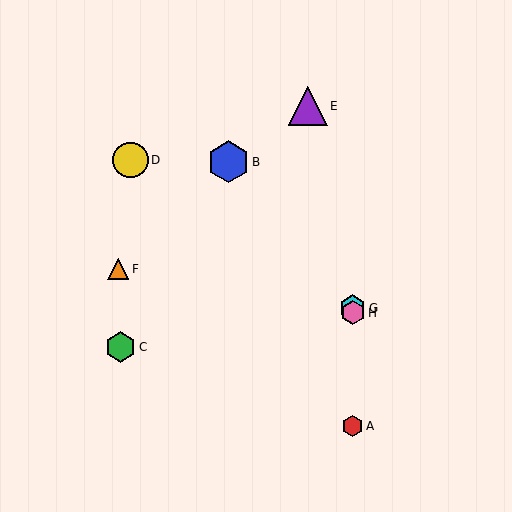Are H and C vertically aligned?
No, H is at x≈353 and C is at x≈120.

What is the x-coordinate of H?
Object H is at x≈353.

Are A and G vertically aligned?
Yes, both are at x≈353.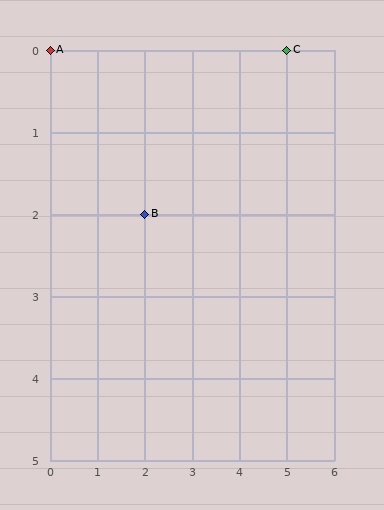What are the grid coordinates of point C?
Point C is at grid coordinates (5, 0).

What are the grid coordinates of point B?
Point B is at grid coordinates (2, 2).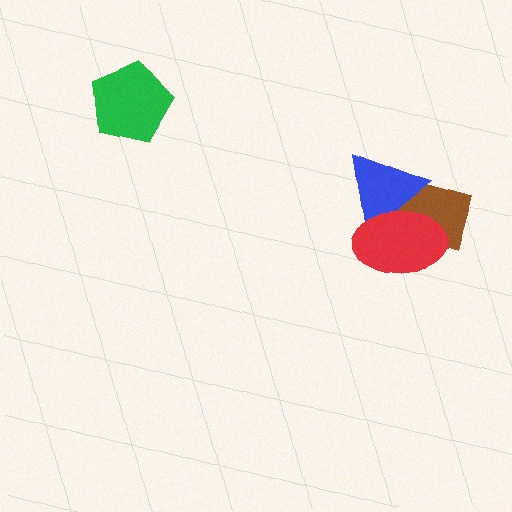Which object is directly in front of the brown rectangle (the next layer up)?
The blue triangle is directly in front of the brown rectangle.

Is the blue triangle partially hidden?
Yes, it is partially covered by another shape.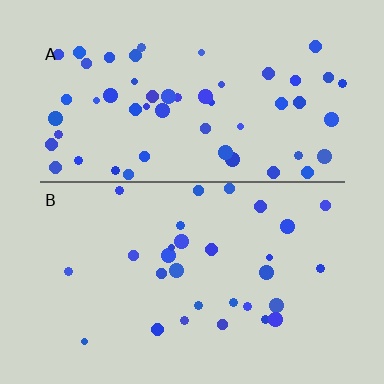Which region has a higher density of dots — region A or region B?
A (the top).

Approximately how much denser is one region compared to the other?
Approximately 1.8× — region A over region B.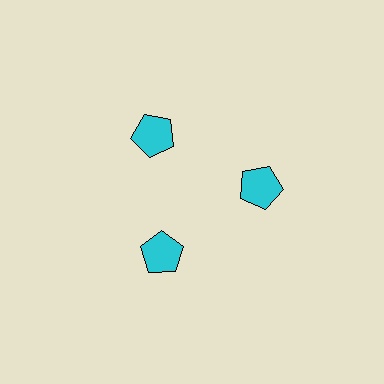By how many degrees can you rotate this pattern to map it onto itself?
The pattern maps onto itself every 120 degrees of rotation.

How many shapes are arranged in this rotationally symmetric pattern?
There are 3 shapes, arranged in 3 groups of 1.